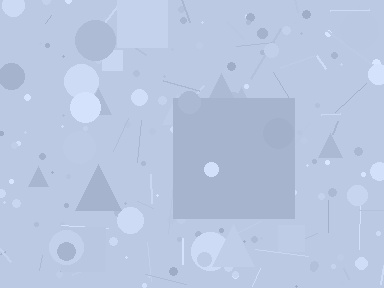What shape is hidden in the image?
A square is hidden in the image.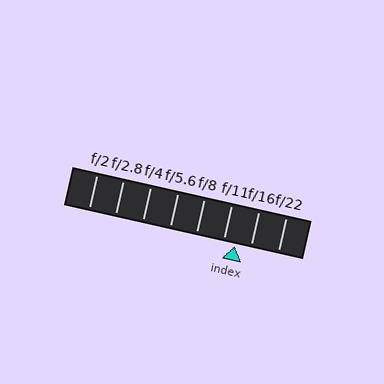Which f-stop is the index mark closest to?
The index mark is closest to f/11.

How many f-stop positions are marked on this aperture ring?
There are 8 f-stop positions marked.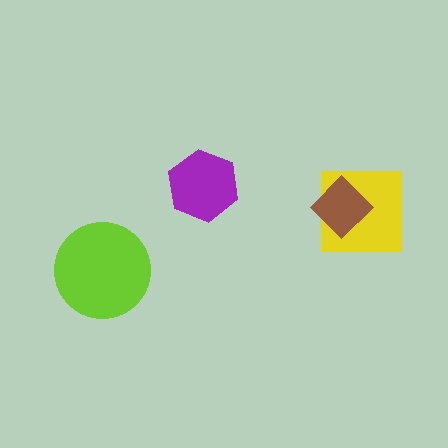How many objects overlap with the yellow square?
1 object overlaps with the yellow square.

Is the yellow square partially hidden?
Yes, it is partially covered by another shape.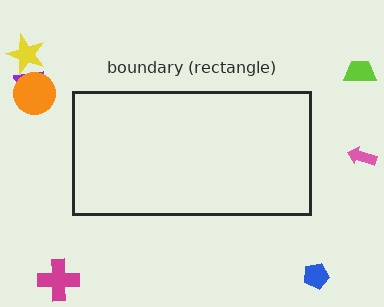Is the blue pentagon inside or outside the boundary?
Outside.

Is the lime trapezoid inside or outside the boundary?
Outside.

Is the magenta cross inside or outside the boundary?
Outside.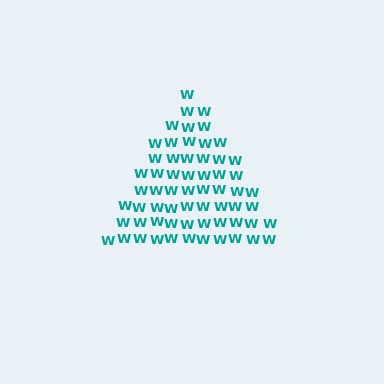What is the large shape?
The large shape is a triangle.